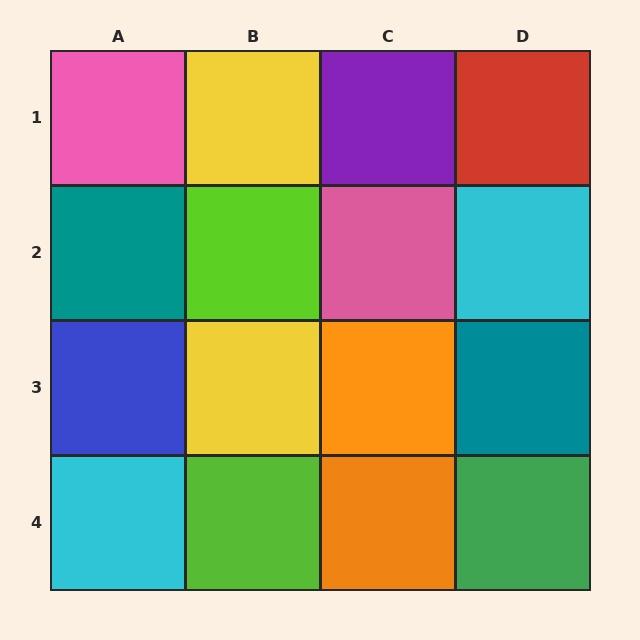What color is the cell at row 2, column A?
Teal.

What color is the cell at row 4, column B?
Lime.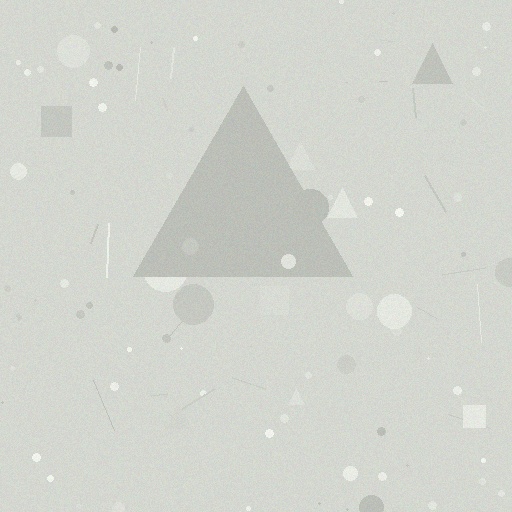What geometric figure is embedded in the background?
A triangle is embedded in the background.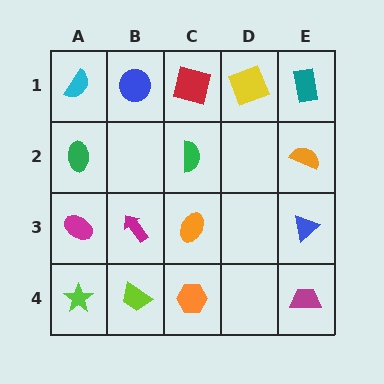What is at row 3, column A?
A magenta ellipse.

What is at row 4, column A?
A lime star.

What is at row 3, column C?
An orange ellipse.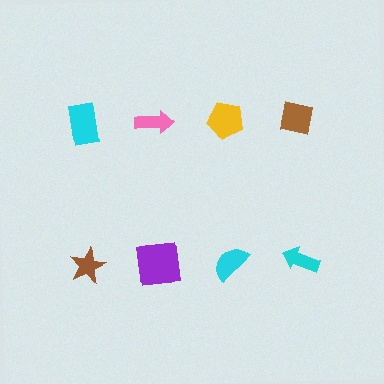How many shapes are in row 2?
4 shapes.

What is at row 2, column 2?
A purple square.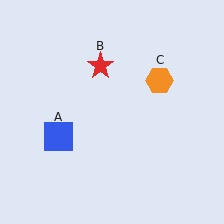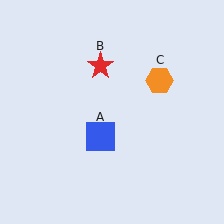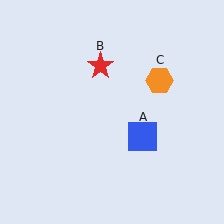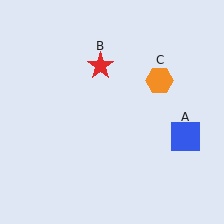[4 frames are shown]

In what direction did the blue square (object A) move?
The blue square (object A) moved right.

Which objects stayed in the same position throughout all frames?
Red star (object B) and orange hexagon (object C) remained stationary.